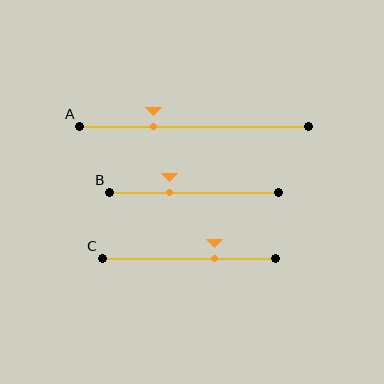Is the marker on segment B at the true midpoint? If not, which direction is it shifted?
No, the marker on segment B is shifted to the left by about 15% of the segment length.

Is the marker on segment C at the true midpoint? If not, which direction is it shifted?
No, the marker on segment C is shifted to the right by about 15% of the segment length.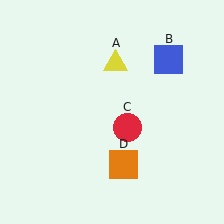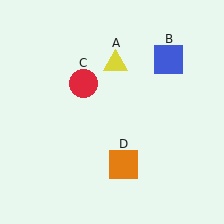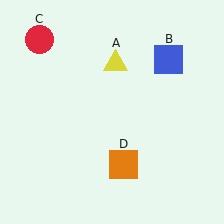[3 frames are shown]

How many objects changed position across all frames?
1 object changed position: red circle (object C).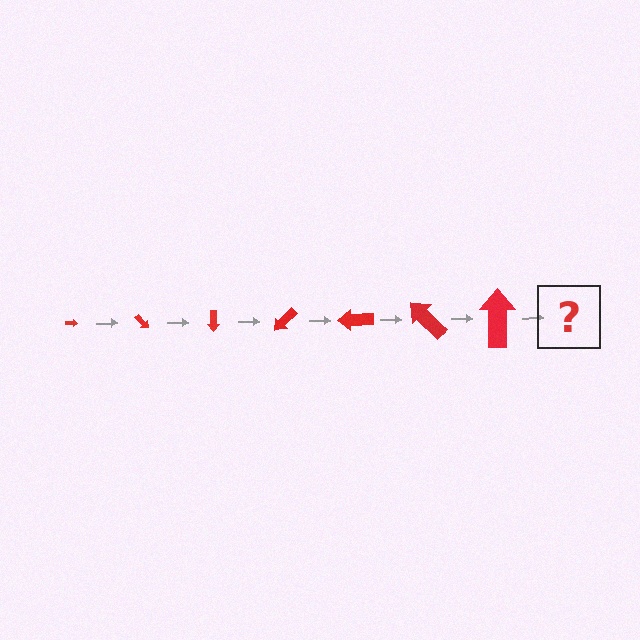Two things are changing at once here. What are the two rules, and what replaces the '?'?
The two rules are that the arrow grows larger each step and it rotates 45 degrees each step. The '?' should be an arrow, larger than the previous one and rotated 315 degrees from the start.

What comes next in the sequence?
The next element should be an arrow, larger than the previous one and rotated 315 degrees from the start.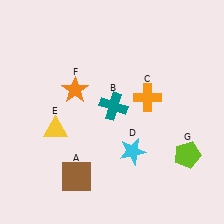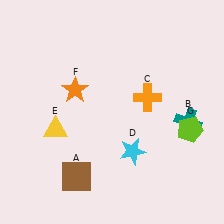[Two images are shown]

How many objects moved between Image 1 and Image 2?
2 objects moved between the two images.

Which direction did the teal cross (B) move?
The teal cross (B) moved right.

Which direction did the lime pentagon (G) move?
The lime pentagon (G) moved up.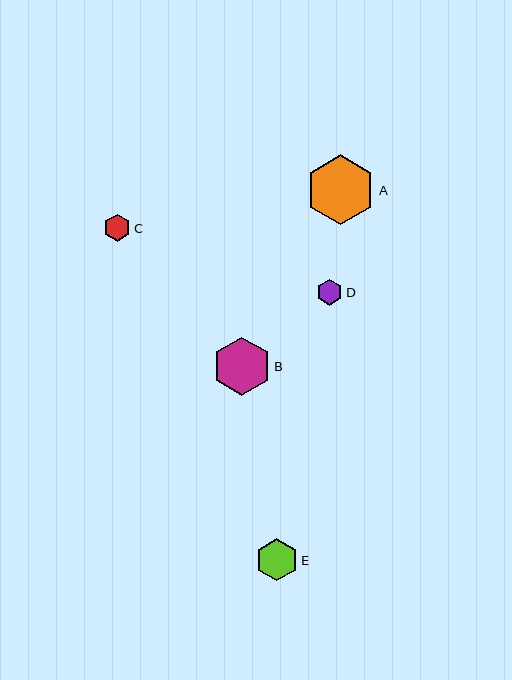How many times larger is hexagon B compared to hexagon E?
Hexagon B is approximately 1.4 times the size of hexagon E.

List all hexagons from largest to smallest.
From largest to smallest: A, B, E, C, D.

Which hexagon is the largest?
Hexagon A is the largest with a size of approximately 70 pixels.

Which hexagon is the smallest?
Hexagon D is the smallest with a size of approximately 26 pixels.